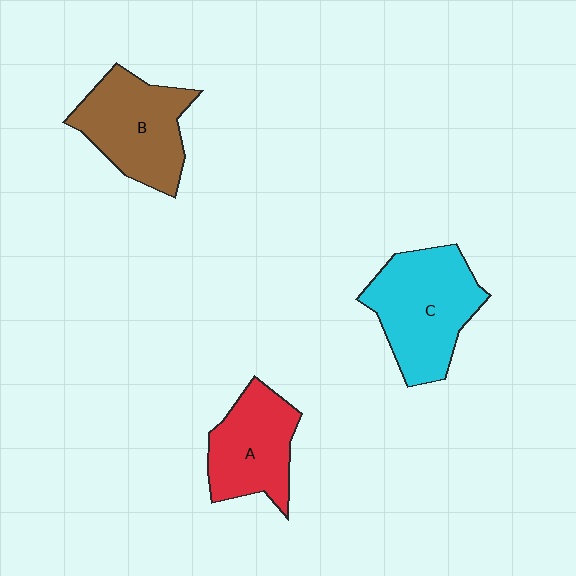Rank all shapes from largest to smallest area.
From largest to smallest: C (cyan), B (brown), A (red).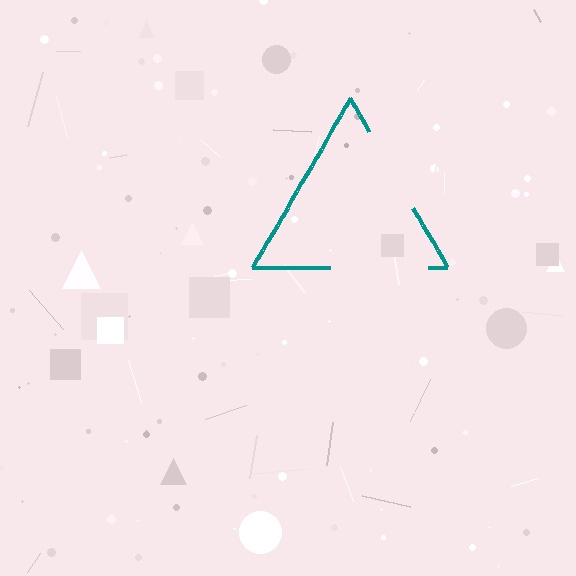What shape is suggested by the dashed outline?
The dashed outline suggests a triangle.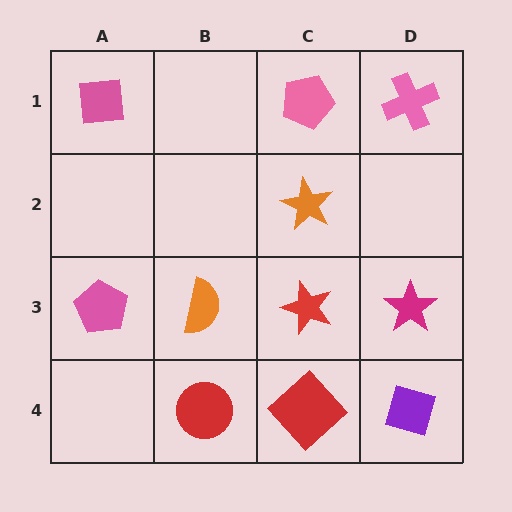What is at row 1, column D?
A pink cross.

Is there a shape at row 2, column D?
No, that cell is empty.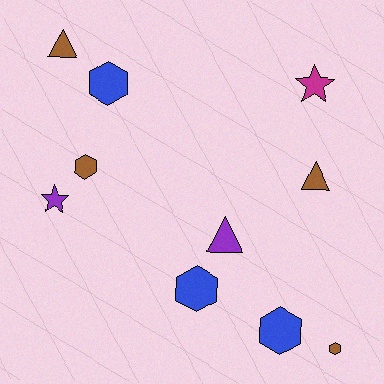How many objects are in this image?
There are 10 objects.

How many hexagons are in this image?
There are 5 hexagons.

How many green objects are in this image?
There are no green objects.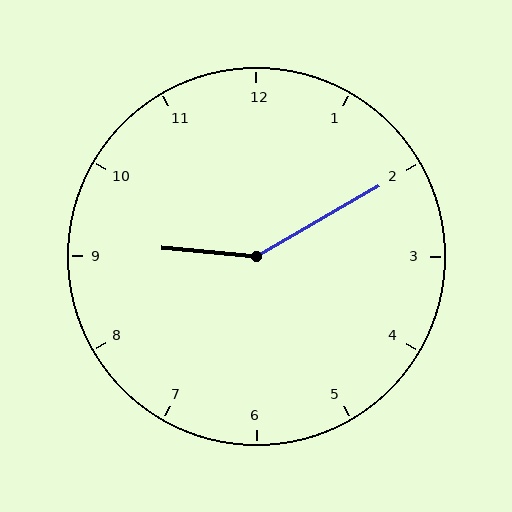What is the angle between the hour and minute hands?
Approximately 145 degrees.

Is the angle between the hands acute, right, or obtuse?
It is obtuse.